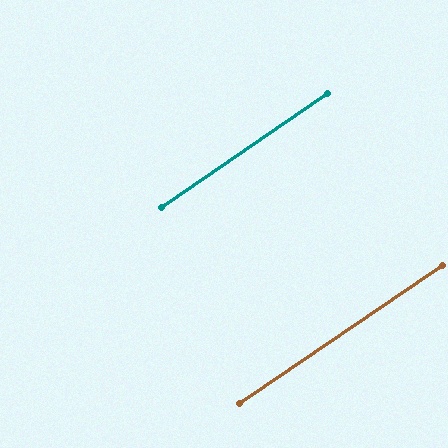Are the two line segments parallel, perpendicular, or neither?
Parallel — their directions differ by only 0.1°.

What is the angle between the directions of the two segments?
Approximately 0 degrees.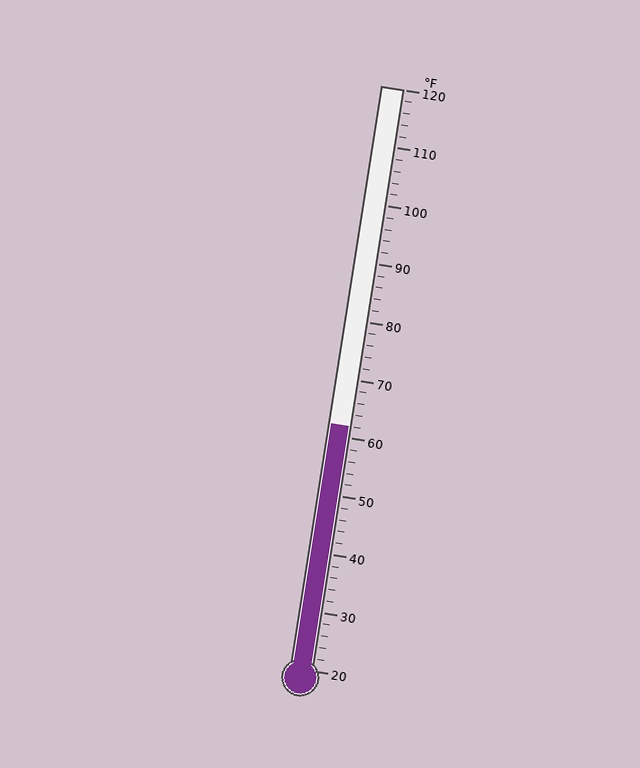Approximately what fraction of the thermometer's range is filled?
The thermometer is filled to approximately 40% of its range.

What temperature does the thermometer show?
The thermometer shows approximately 62°F.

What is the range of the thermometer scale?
The thermometer scale ranges from 20°F to 120°F.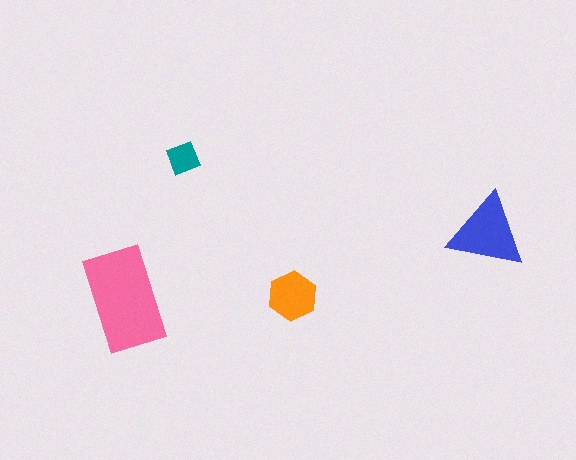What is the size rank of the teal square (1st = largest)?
4th.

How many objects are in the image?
There are 4 objects in the image.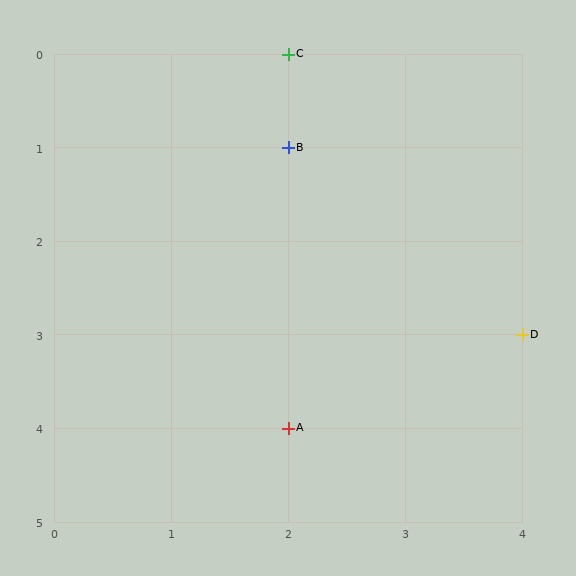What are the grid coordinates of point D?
Point D is at grid coordinates (4, 3).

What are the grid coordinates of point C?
Point C is at grid coordinates (2, 0).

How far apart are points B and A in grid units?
Points B and A are 3 rows apart.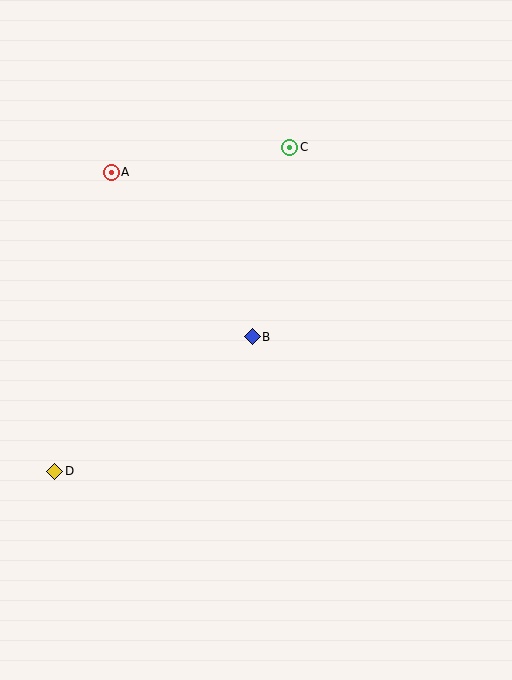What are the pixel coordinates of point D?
Point D is at (55, 471).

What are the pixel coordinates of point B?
Point B is at (252, 337).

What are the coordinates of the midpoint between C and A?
The midpoint between C and A is at (201, 160).